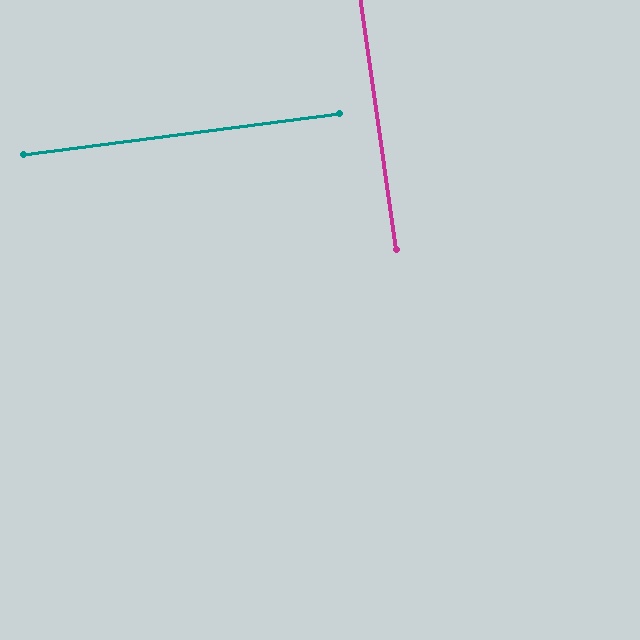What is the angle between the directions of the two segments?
Approximately 89 degrees.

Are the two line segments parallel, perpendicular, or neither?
Perpendicular — they meet at approximately 89°.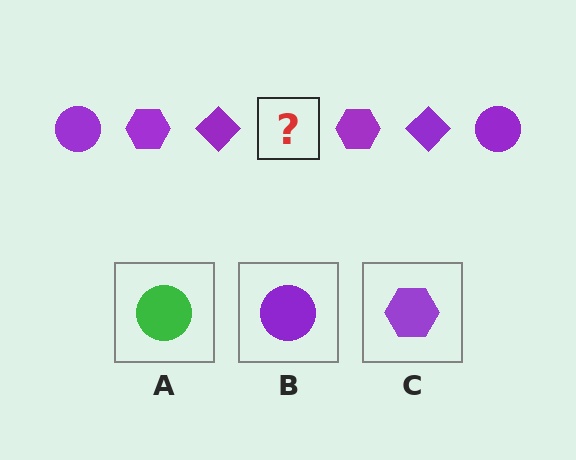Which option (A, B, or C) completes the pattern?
B.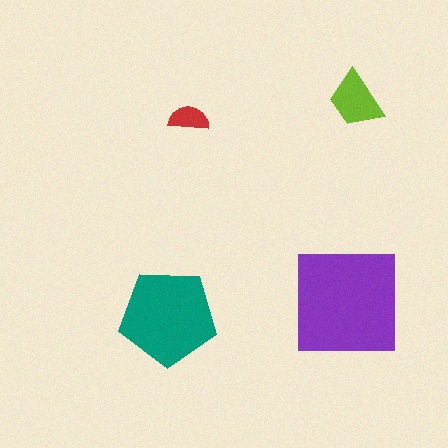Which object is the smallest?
The red semicircle.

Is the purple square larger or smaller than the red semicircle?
Larger.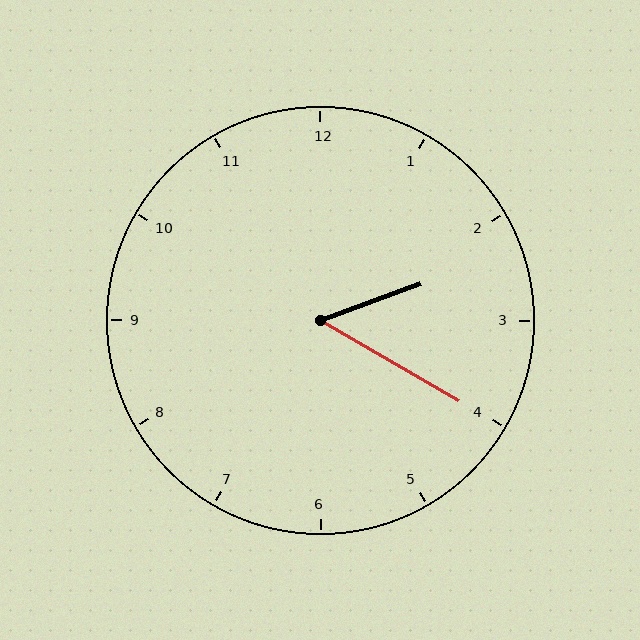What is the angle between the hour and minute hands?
Approximately 50 degrees.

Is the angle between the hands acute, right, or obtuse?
It is acute.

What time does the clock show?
2:20.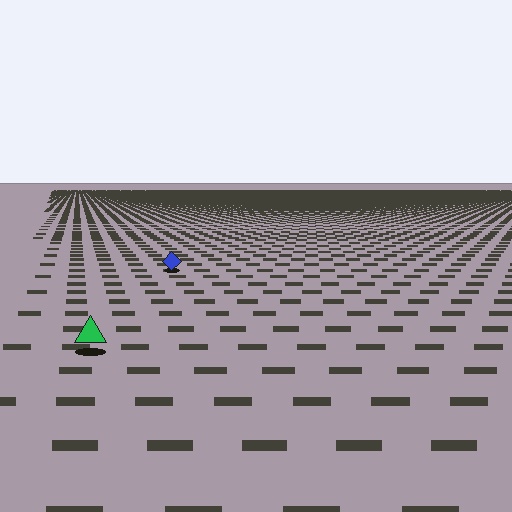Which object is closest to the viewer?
The green triangle is closest. The texture marks near it are larger and more spread out.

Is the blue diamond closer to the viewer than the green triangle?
No. The green triangle is closer — you can tell from the texture gradient: the ground texture is coarser near it.